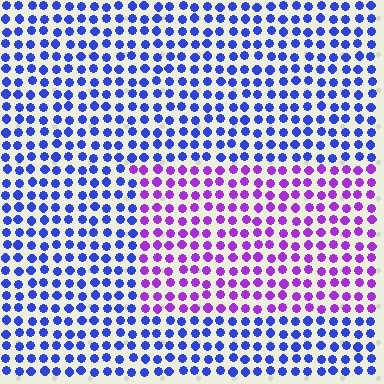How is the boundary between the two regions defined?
The boundary is defined purely by a slight shift in hue (about 51 degrees). Spacing, size, and orientation are identical on both sides.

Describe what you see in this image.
The image is filled with small blue elements in a uniform arrangement. A rectangle-shaped region is visible where the elements are tinted to a slightly different hue, forming a subtle color boundary.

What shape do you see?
I see a rectangle.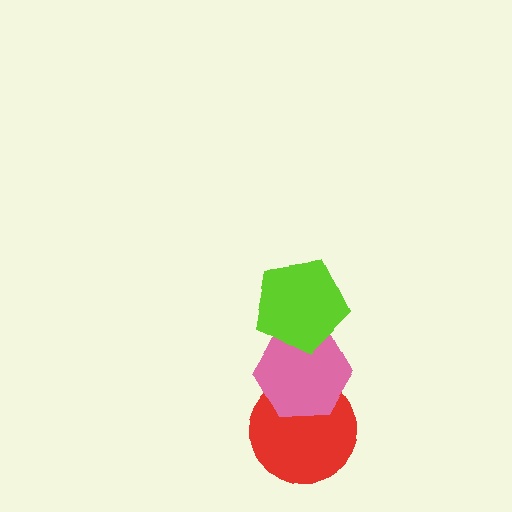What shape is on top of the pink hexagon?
The lime pentagon is on top of the pink hexagon.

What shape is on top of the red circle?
The pink hexagon is on top of the red circle.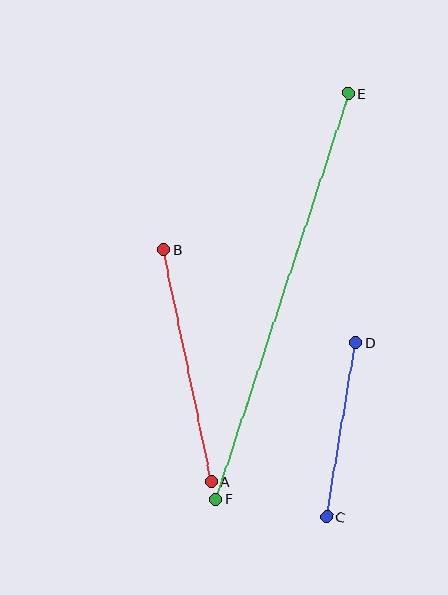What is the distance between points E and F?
The distance is approximately 427 pixels.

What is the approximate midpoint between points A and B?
The midpoint is at approximately (188, 366) pixels.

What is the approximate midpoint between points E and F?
The midpoint is at approximately (282, 296) pixels.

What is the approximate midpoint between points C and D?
The midpoint is at approximately (341, 430) pixels.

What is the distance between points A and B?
The distance is approximately 237 pixels.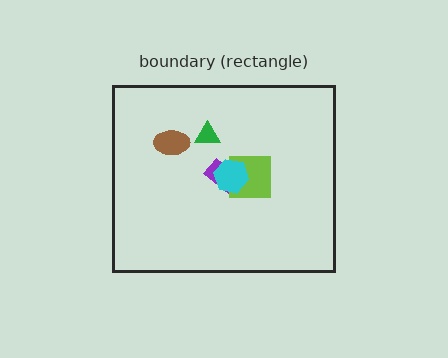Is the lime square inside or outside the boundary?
Inside.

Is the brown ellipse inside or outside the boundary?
Inside.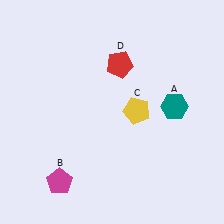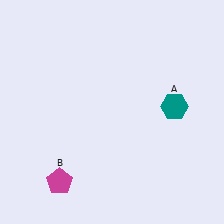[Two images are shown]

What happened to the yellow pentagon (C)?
The yellow pentagon (C) was removed in Image 2. It was in the top-right area of Image 1.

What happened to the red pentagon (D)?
The red pentagon (D) was removed in Image 2. It was in the top-right area of Image 1.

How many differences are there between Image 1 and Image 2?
There are 2 differences between the two images.